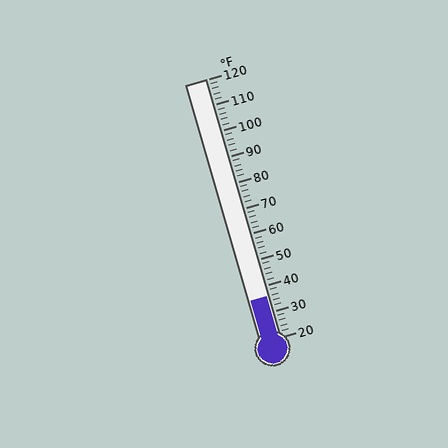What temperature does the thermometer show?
The thermometer shows approximately 36°F.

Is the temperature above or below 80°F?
The temperature is below 80°F.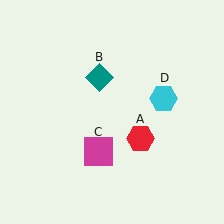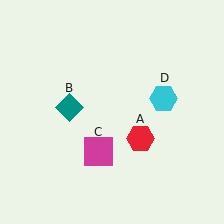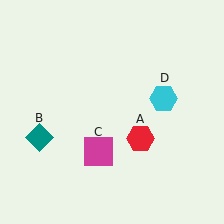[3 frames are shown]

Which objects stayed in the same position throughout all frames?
Red hexagon (object A) and magenta square (object C) and cyan hexagon (object D) remained stationary.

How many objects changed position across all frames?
1 object changed position: teal diamond (object B).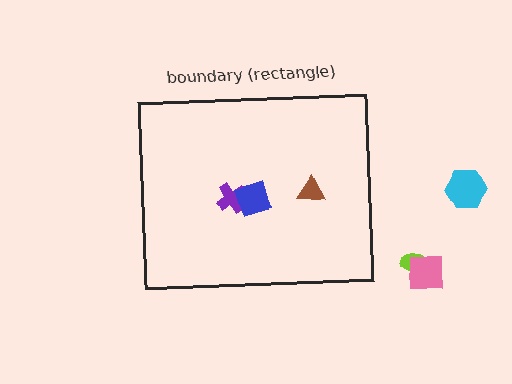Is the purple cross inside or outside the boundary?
Inside.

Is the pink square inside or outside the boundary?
Outside.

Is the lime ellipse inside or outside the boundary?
Outside.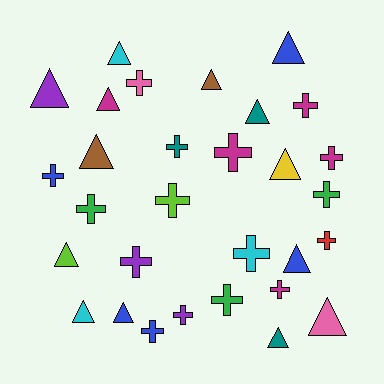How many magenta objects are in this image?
There are 5 magenta objects.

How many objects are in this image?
There are 30 objects.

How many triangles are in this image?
There are 14 triangles.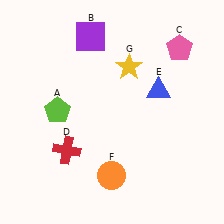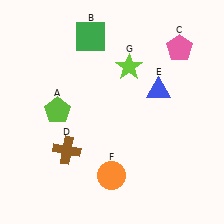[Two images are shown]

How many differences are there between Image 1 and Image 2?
There are 3 differences between the two images.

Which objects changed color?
B changed from purple to green. D changed from red to brown. G changed from yellow to lime.